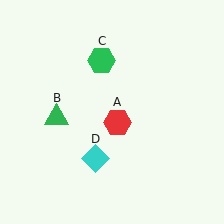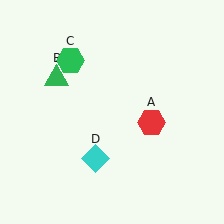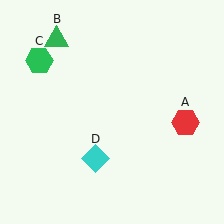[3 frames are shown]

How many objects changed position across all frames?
3 objects changed position: red hexagon (object A), green triangle (object B), green hexagon (object C).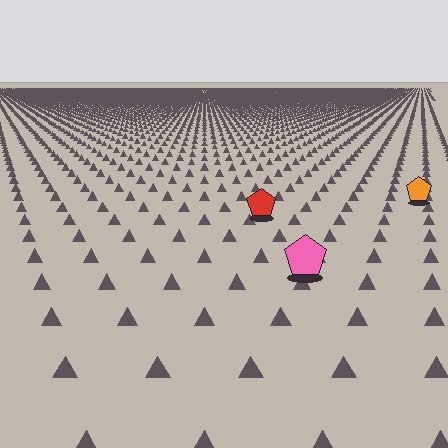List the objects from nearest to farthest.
From nearest to farthest: the pink pentagon, the red pentagon, the orange pentagon.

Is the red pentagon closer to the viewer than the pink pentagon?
No. The pink pentagon is closer — you can tell from the texture gradient: the ground texture is coarser near it.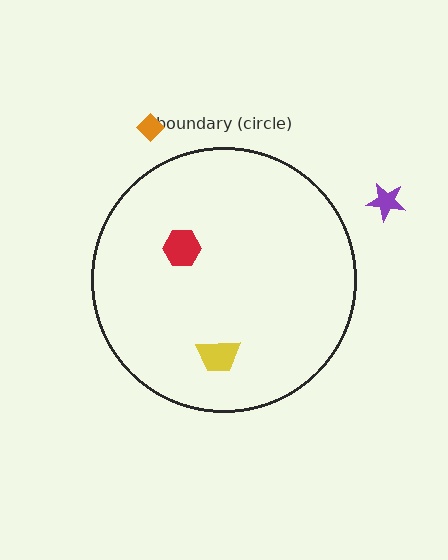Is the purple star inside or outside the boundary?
Outside.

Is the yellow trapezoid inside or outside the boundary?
Inside.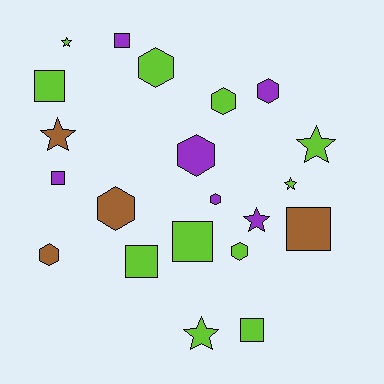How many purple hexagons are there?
There are 3 purple hexagons.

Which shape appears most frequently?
Hexagon, with 8 objects.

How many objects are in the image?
There are 21 objects.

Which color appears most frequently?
Lime, with 11 objects.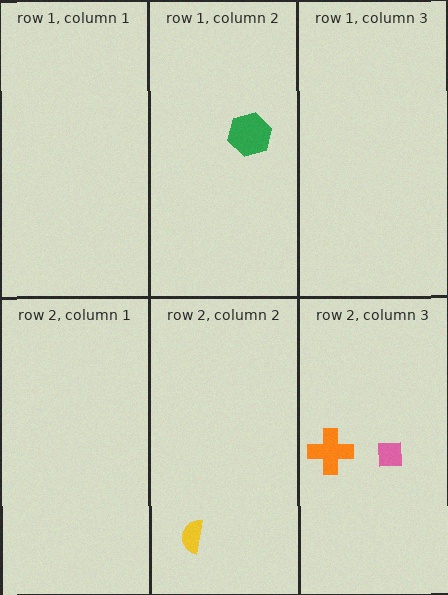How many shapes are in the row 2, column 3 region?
2.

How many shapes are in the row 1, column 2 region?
1.